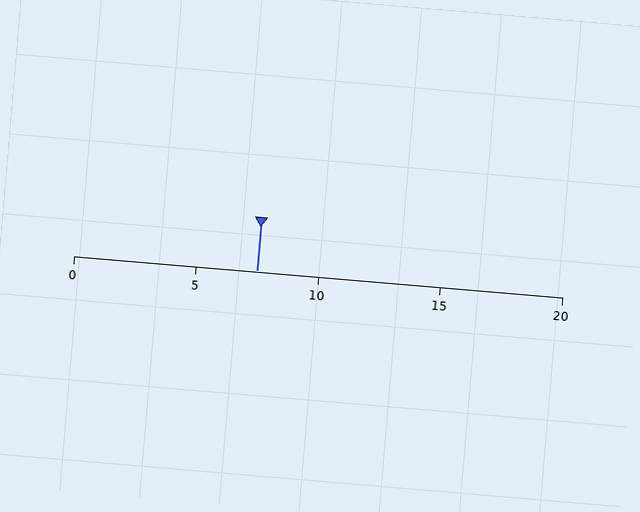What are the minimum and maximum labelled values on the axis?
The axis runs from 0 to 20.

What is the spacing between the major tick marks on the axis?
The major ticks are spaced 5 apart.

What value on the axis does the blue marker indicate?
The marker indicates approximately 7.5.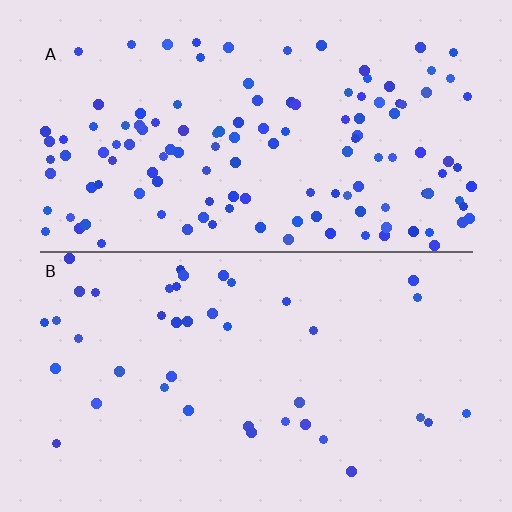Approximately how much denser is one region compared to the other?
Approximately 3.1× — region A over region B.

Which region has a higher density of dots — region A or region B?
A (the top).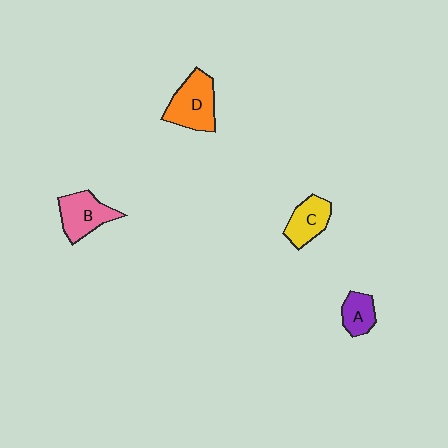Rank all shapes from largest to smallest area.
From largest to smallest: D (orange), B (pink), C (yellow), A (purple).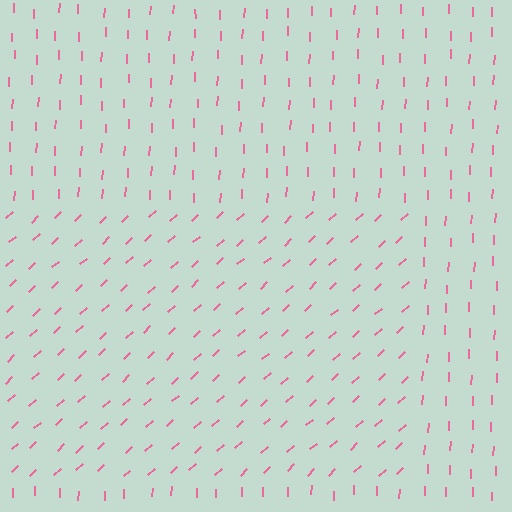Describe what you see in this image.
The image is filled with small pink line segments. A rectangle region in the image has lines oriented differently from the surrounding lines, creating a visible texture boundary.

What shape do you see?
I see a rectangle.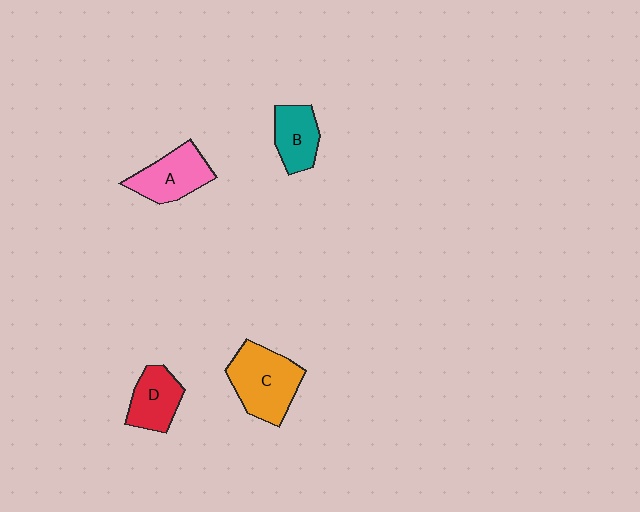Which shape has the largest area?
Shape C (orange).